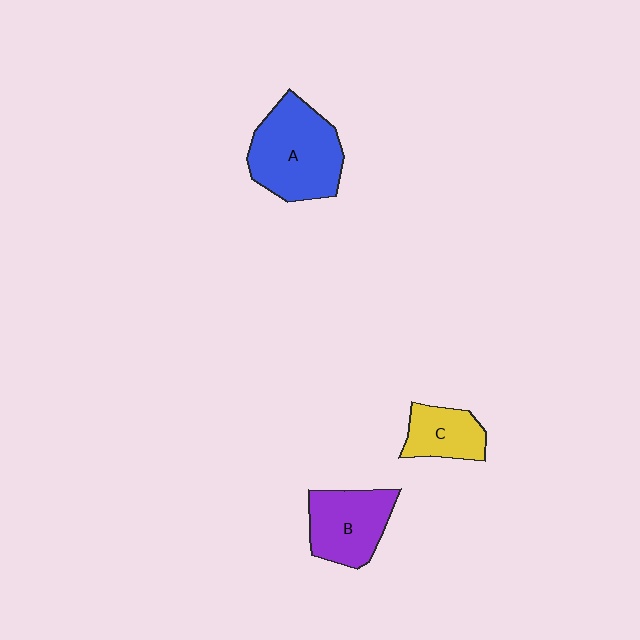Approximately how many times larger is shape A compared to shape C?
Approximately 2.0 times.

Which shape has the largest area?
Shape A (blue).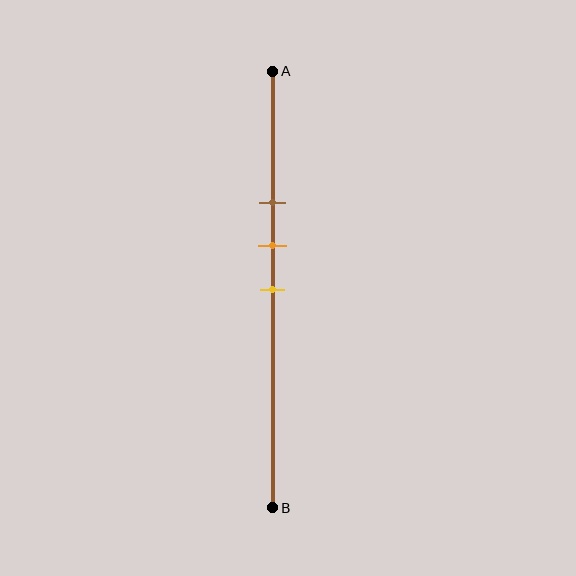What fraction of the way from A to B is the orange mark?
The orange mark is approximately 40% (0.4) of the way from A to B.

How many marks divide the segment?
There are 3 marks dividing the segment.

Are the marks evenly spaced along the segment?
Yes, the marks are approximately evenly spaced.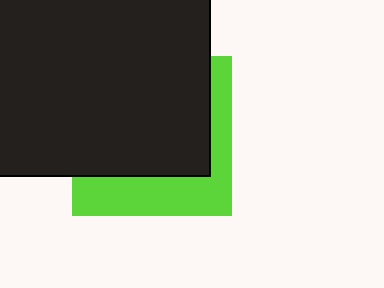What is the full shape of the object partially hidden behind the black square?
The partially hidden object is a lime square.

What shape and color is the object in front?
The object in front is a black square.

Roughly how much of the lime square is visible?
A small part of it is visible (roughly 33%).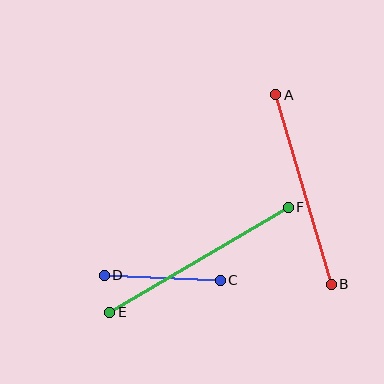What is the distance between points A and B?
The distance is approximately 197 pixels.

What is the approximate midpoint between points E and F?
The midpoint is at approximately (199, 260) pixels.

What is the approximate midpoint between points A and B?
The midpoint is at approximately (303, 190) pixels.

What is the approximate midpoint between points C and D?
The midpoint is at approximately (162, 278) pixels.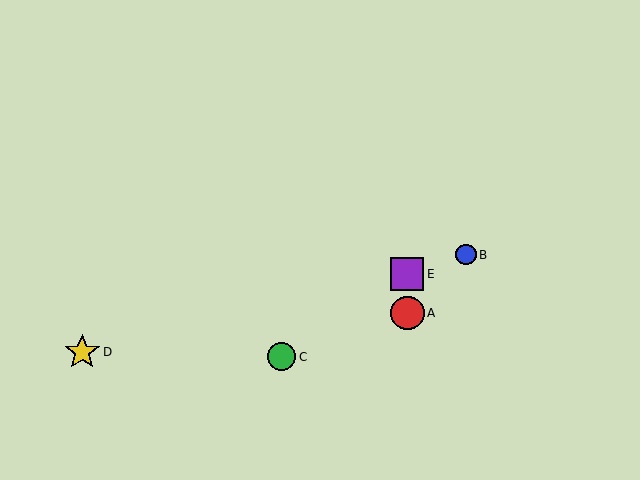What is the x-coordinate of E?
Object E is at x≈407.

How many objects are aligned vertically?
2 objects (A, E) are aligned vertically.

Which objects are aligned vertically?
Objects A, E are aligned vertically.